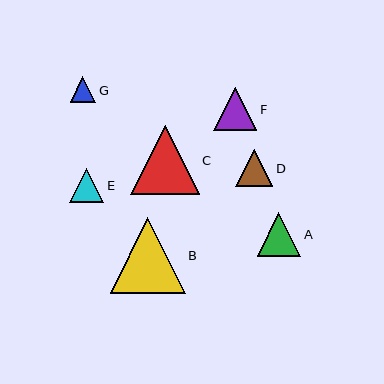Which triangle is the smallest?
Triangle G is the smallest with a size of approximately 25 pixels.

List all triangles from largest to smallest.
From largest to smallest: B, C, F, A, D, E, G.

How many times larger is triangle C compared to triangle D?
Triangle C is approximately 1.9 times the size of triangle D.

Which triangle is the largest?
Triangle B is the largest with a size of approximately 75 pixels.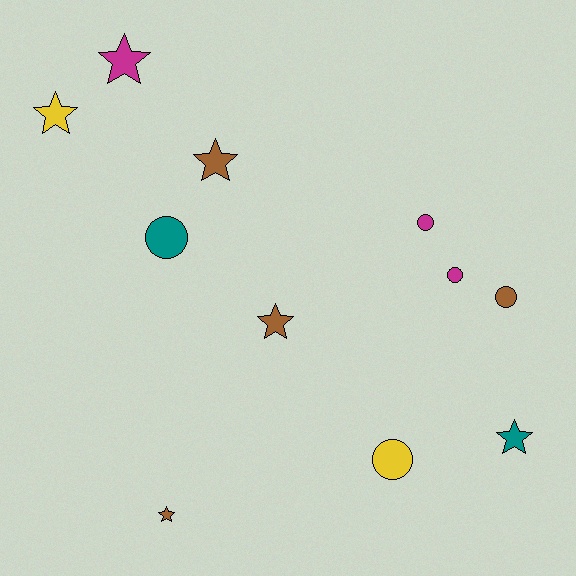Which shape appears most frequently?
Star, with 6 objects.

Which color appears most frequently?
Brown, with 4 objects.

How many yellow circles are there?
There is 1 yellow circle.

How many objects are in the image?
There are 11 objects.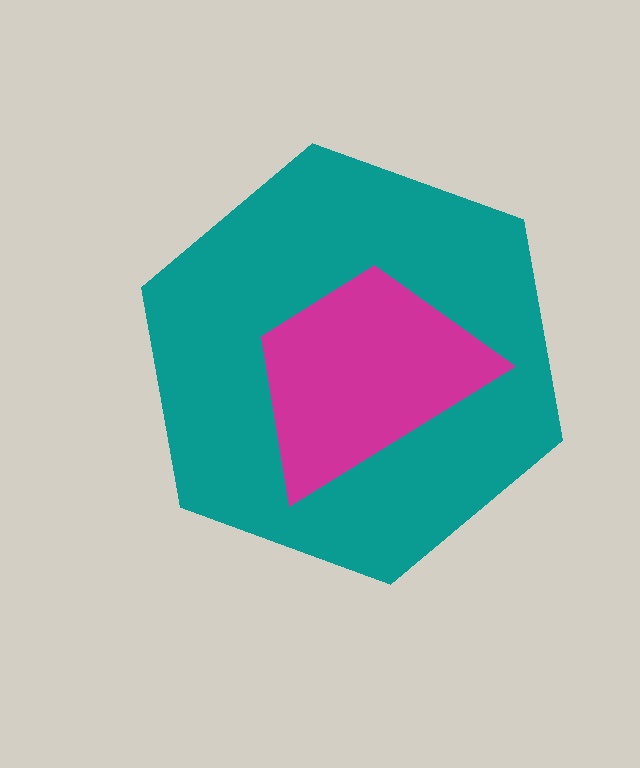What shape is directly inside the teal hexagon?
The magenta trapezoid.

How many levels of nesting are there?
2.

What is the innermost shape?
The magenta trapezoid.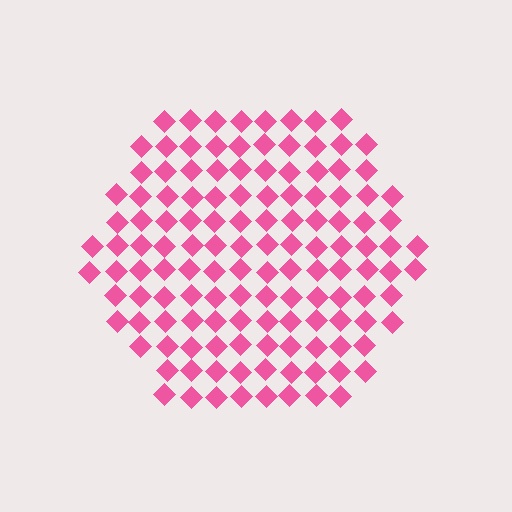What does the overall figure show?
The overall figure shows a hexagon.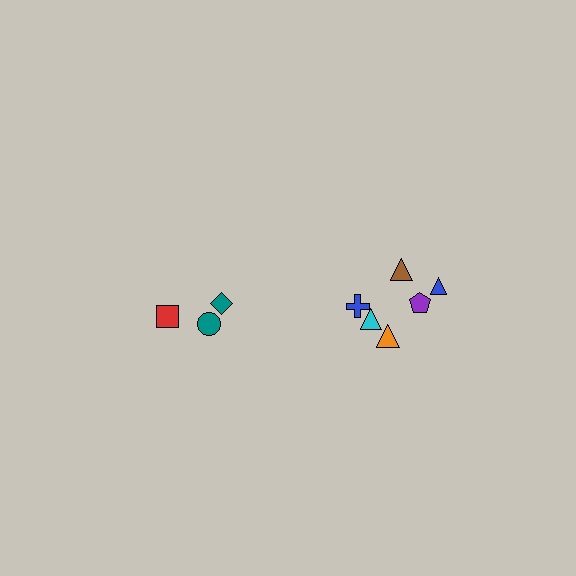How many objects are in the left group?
There are 4 objects.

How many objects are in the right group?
There are 6 objects.